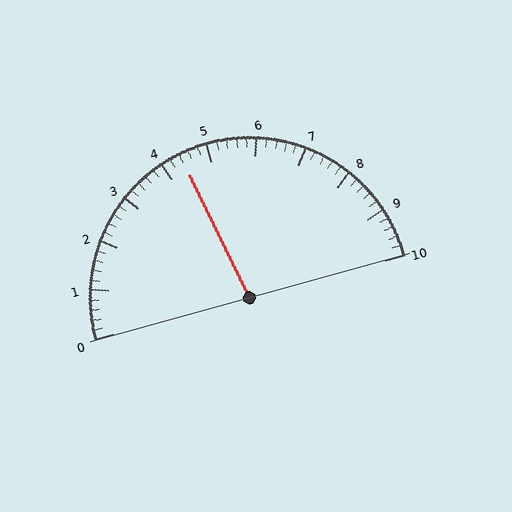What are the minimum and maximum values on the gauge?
The gauge ranges from 0 to 10.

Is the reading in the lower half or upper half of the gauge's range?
The reading is in the lower half of the range (0 to 10).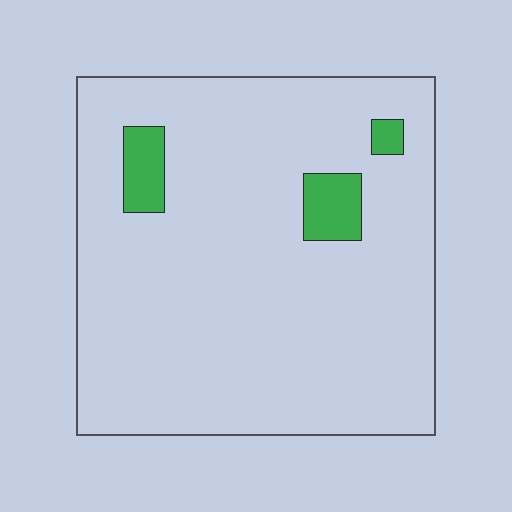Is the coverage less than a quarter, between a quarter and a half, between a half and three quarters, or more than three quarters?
Less than a quarter.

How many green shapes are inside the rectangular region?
3.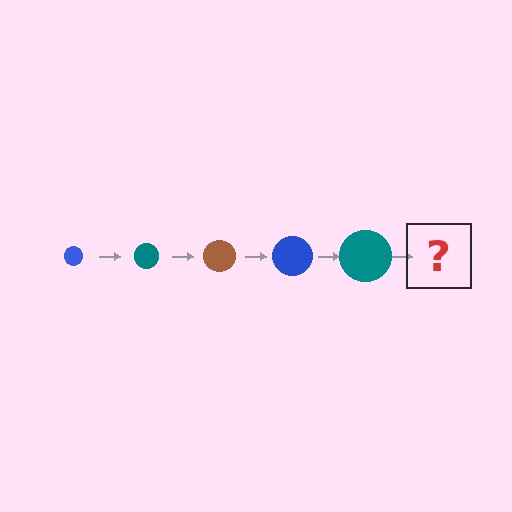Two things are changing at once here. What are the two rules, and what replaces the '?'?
The two rules are that the circle grows larger each step and the color cycles through blue, teal, and brown. The '?' should be a brown circle, larger than the previous one.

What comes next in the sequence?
The next element should be a brown circle, larger than the previous one.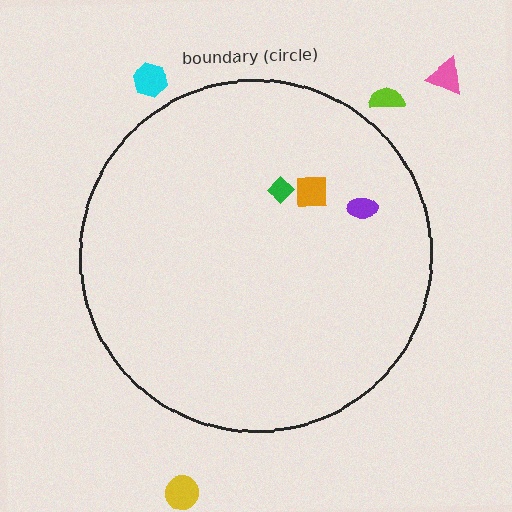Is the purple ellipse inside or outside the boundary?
Inside.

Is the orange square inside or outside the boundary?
Inside.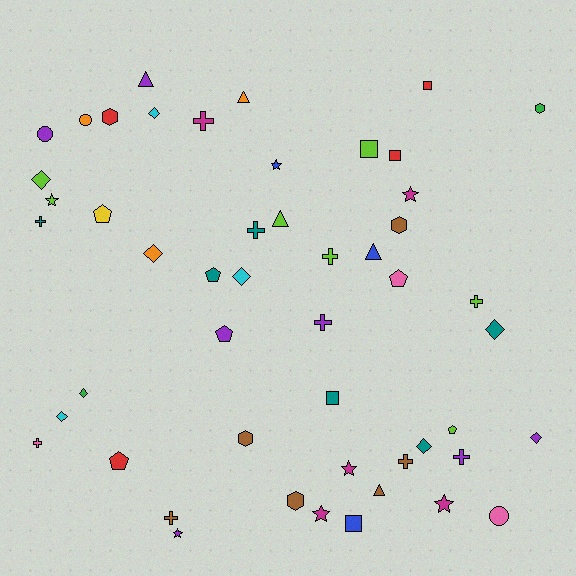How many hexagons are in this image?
There are 5 hexagons.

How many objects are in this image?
There are 50 objects.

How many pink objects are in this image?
There are 3 pink objects.